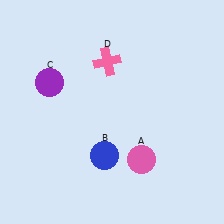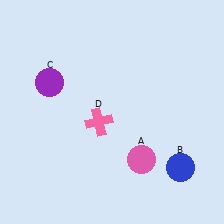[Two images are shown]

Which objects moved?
The objects that moved are: the blue circle (B), the pink cross (D).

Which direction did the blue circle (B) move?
The blue circle (B) moved right.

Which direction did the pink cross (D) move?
The pink cross (D) moved down.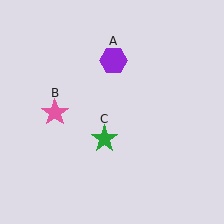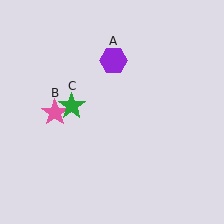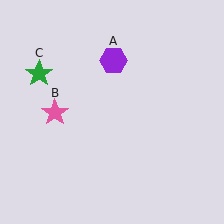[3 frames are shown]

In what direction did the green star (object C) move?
The green star (object C) moved up and to the left.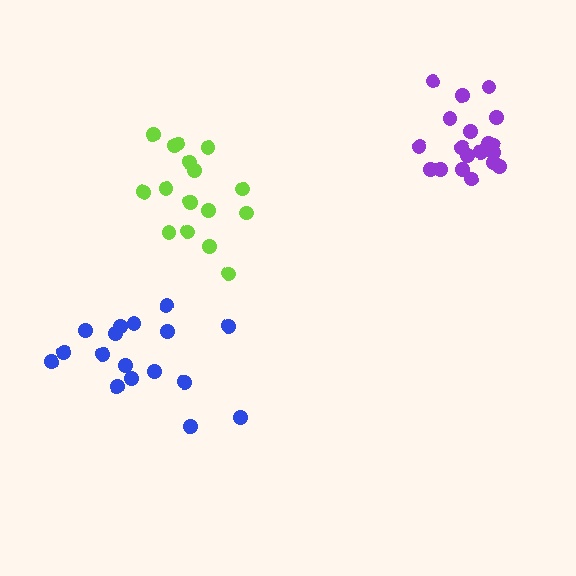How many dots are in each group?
Group 1: 17 dots, Group 2: 19 dots, Group 3: 17 dots (53 total).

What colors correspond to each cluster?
The clusters are colored: lime, purple, blue.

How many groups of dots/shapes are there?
There are 3 groups.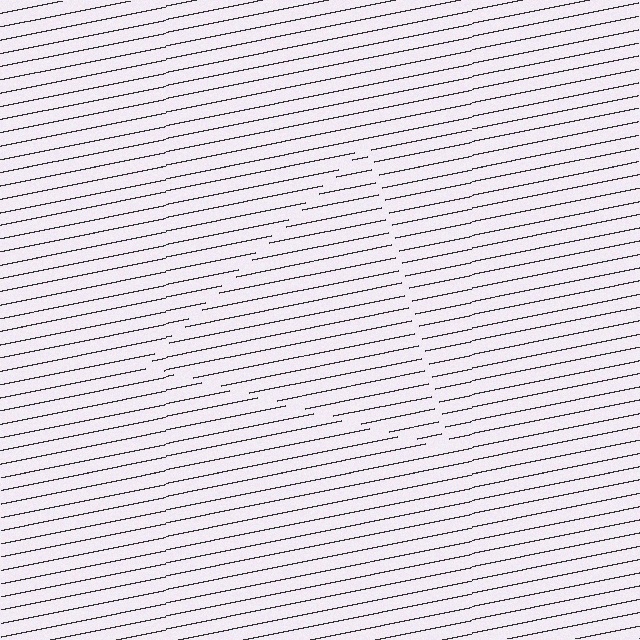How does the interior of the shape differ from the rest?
The interior of the shape contains the same grating, shifted by half a period — the contour is defined by the phase discontinuity where line-ends from the inner and outer gratings abut.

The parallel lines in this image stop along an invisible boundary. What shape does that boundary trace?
An illusory triangle. The interior of the shape contains the same grating, shifted by half a period — the contour is defined by the phase discontinuity where line-ends from the inner and outer gratings abut.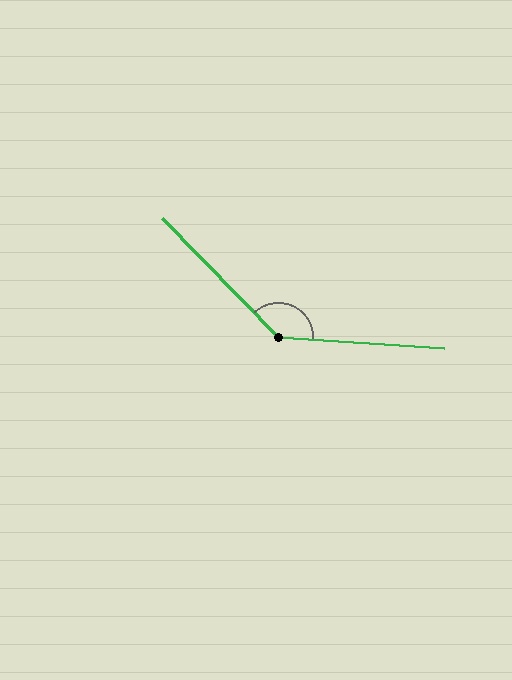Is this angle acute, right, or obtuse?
It is obtuse.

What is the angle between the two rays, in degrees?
Approximately 138 degrees.